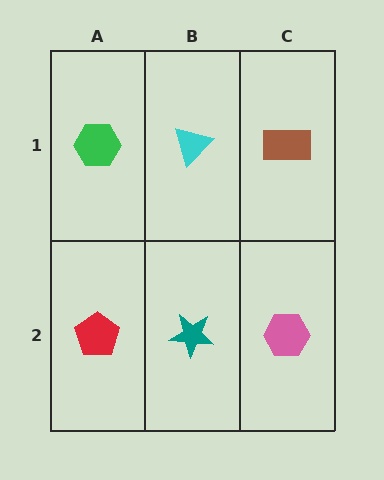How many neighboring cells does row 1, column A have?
2.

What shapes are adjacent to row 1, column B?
A teal star (row 2, column B), a green hexagon (row 1, column A), a brown rectangle (row 1, column C).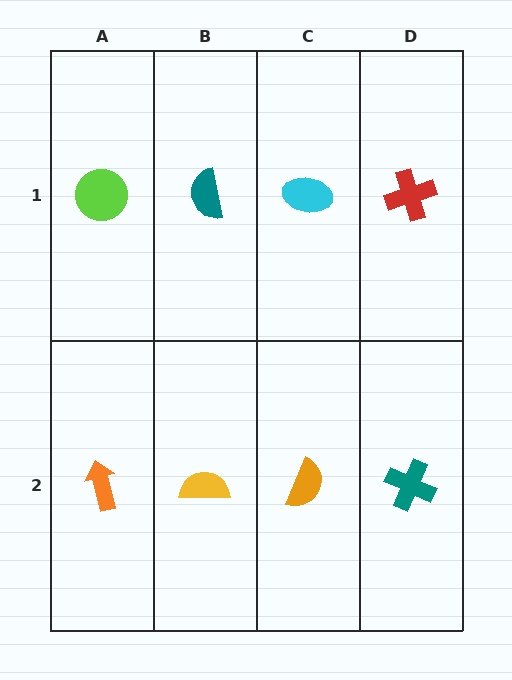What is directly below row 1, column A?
An orange arrow.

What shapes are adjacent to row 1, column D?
A teal cross (row 2, column D), a cyan ellipse (row 1, column C).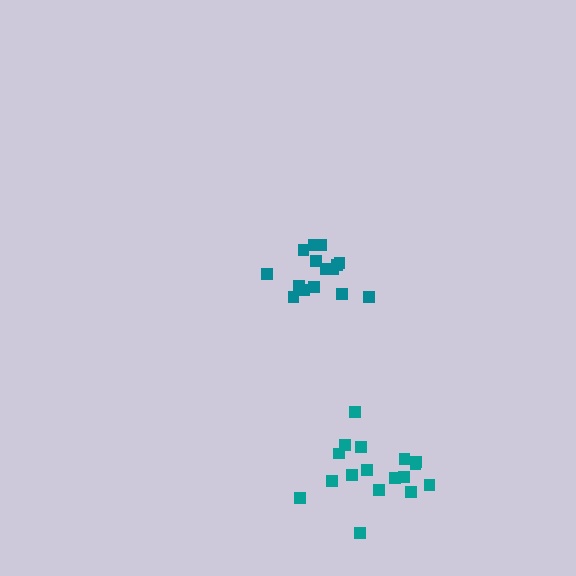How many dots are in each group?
Group 1: 15 dots, Group 2: 17 dots (32 total).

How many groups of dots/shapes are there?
There are 2 groups.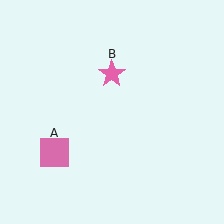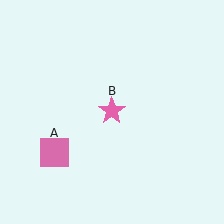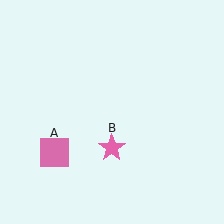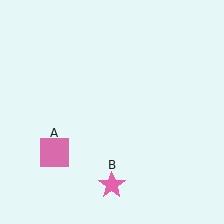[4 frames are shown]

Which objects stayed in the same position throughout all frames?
Pink square (object A) remained stationary.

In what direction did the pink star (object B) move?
The pink star (object B) moved down.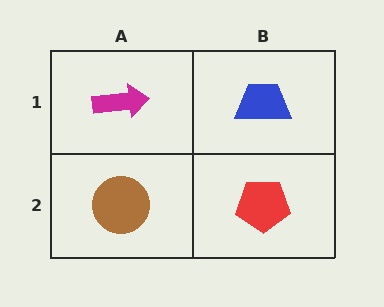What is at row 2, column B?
A red pentagon.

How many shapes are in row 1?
2 shapes.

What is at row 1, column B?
A blue trapezoid.